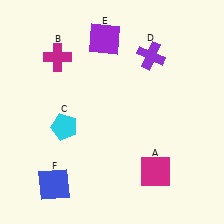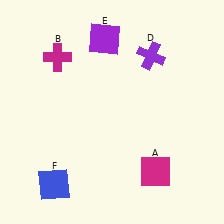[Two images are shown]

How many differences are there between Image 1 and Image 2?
There is 1 difference between the two images.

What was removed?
The cyan pentagon (C) was removed in Image 2.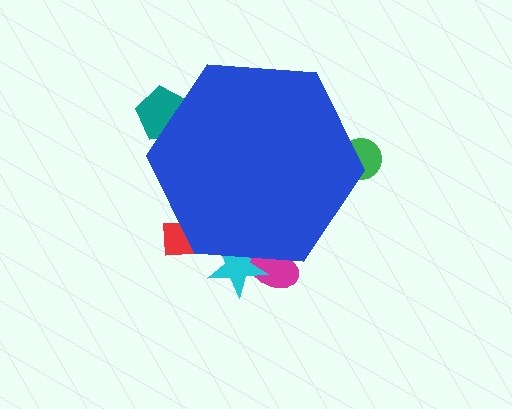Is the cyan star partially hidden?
Yes, the cyan star is partially hidden behind the blue hexagon.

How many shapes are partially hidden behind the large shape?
5 shapes are partially hidden.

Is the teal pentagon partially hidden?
Yes, the teal pentagon is partially hidden behind the blue hexagon.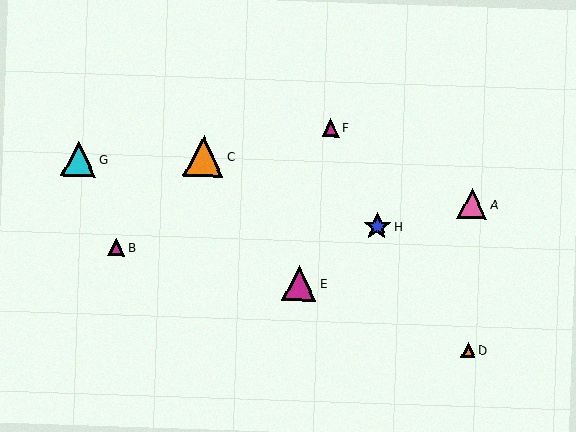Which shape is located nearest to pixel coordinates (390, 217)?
The blue star (labeled H) at (377, 226) is nearest to that location.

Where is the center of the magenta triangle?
The center of the magenta triangle is at (116, 247).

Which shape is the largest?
The orange triangle (labeled C) is the largest.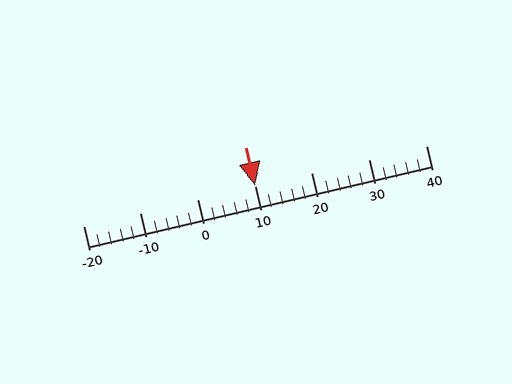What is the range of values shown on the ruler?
The ruler shows values from -20 to 40.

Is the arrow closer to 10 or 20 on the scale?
The arrow is closer to 10.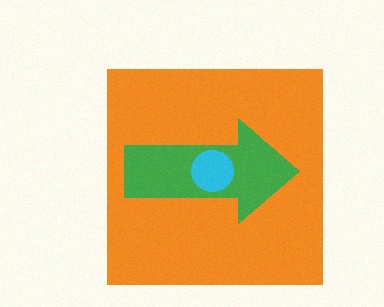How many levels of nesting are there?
3.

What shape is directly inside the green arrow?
The cyan circle.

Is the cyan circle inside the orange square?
Yes.